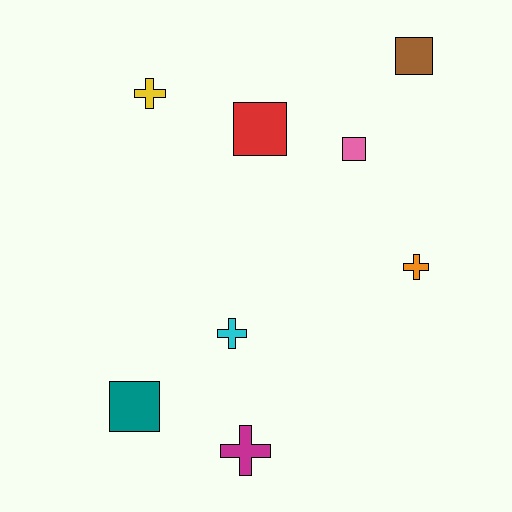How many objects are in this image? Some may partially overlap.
There are 8 objects.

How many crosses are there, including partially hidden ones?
There are 4 crosses.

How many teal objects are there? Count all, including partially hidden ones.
There is 1 teal object.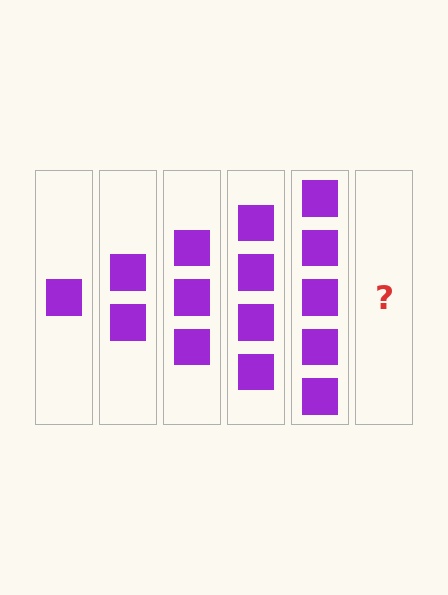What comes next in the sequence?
The next element should be 6 squares.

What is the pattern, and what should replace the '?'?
The pattern is that each step adds one more square. The '?' should be 6 squares.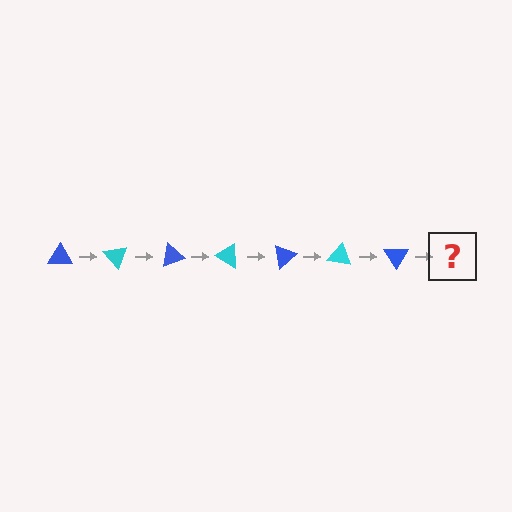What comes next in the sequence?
The next element should be a cyan triangle, rotated 350 degrees from the start.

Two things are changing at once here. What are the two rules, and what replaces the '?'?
The two rules are that it rotates 50 degrees each step and the color cycles through blue and cyan. The '?' should be a cyan triangle, rotated 350 degrees from the start.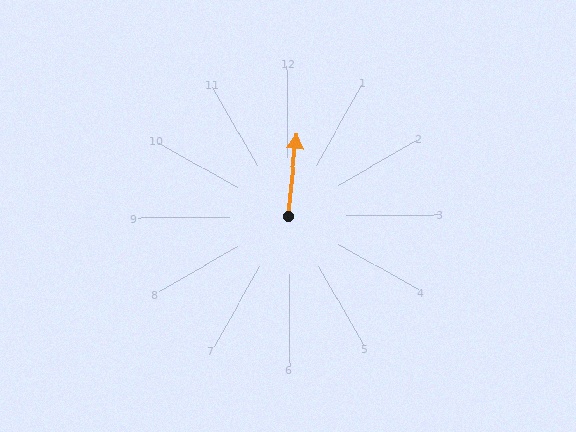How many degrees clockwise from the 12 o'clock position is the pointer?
Approximately 7 degrees.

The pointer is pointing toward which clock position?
Roughly 12 o'clock.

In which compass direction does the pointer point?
North.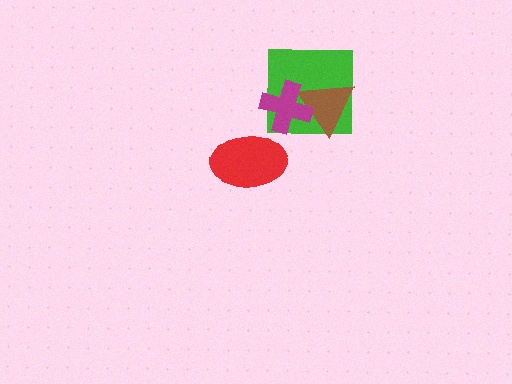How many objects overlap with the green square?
2 objects overlap with the green square.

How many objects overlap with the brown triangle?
2 objects overlap with the brown triangle.